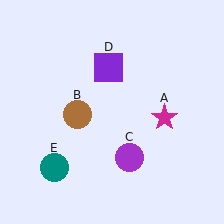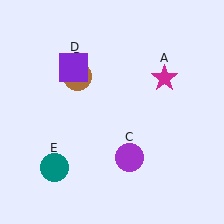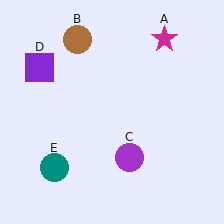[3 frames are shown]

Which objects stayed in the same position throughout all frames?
Purple circle (object C) and teal circle (object E) remained stationary.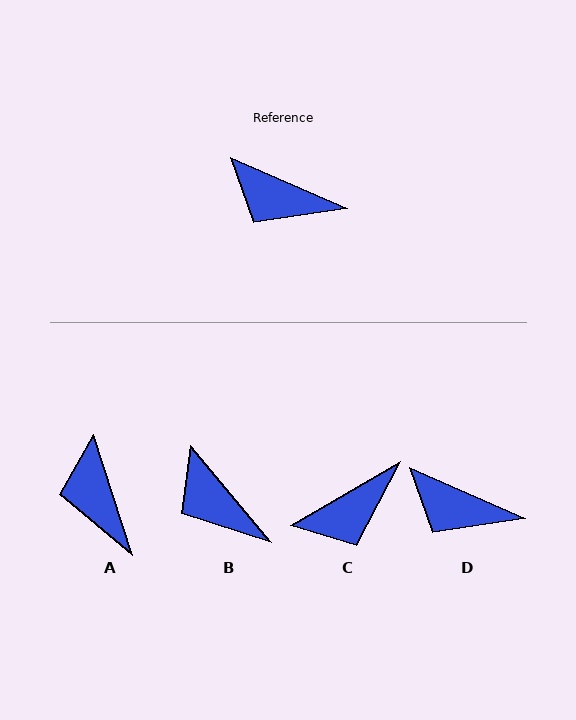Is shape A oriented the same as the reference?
No, it is off by about 49 degrees.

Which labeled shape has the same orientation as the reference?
D.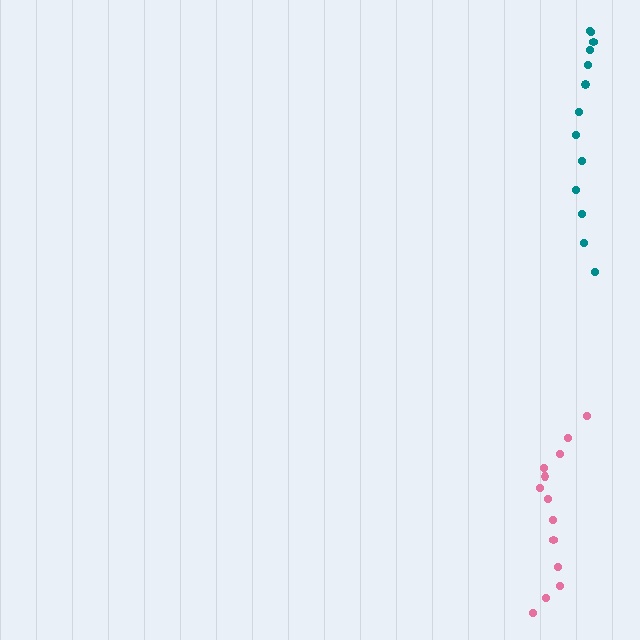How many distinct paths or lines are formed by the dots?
There are 2 distinct paths.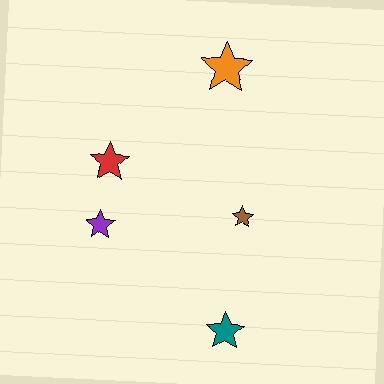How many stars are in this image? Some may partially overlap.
There are 5 stars.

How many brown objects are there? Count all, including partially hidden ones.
There is 1 brown object.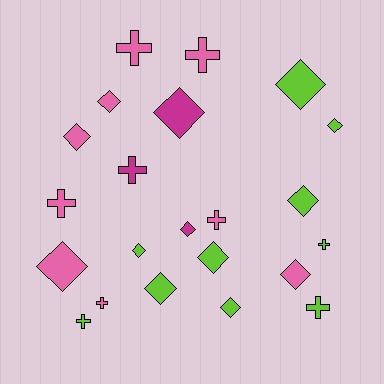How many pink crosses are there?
There are 5 pink crosses.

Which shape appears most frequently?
Diamond, with 13 objects.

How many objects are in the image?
There are 22 objects.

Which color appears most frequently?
Lime, with 10 objects.